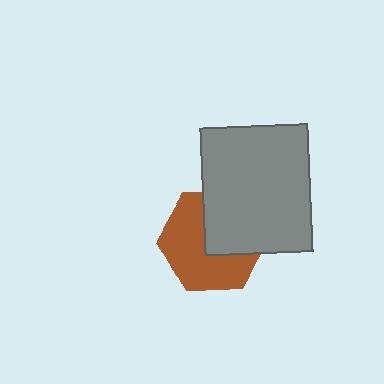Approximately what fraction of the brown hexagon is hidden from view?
Roughly 42% of the brown hexagon is hidden behind the gray rectangle.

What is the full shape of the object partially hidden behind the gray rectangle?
The partially hidden object is a brown hexagon.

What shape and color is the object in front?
The object in front is a gray rectangle.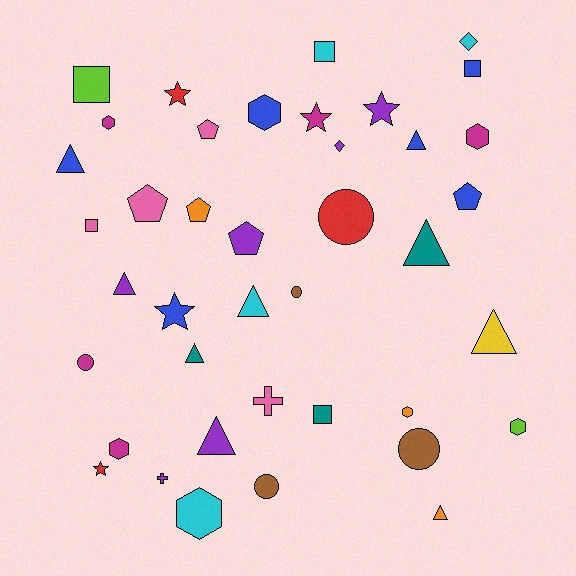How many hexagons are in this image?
There are 7 hexagons.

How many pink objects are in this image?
There are 4 pink objects.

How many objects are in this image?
There are 40 objects.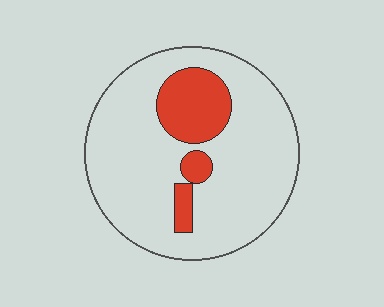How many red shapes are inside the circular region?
3.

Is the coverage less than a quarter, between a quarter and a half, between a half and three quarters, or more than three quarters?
Less than a quarter.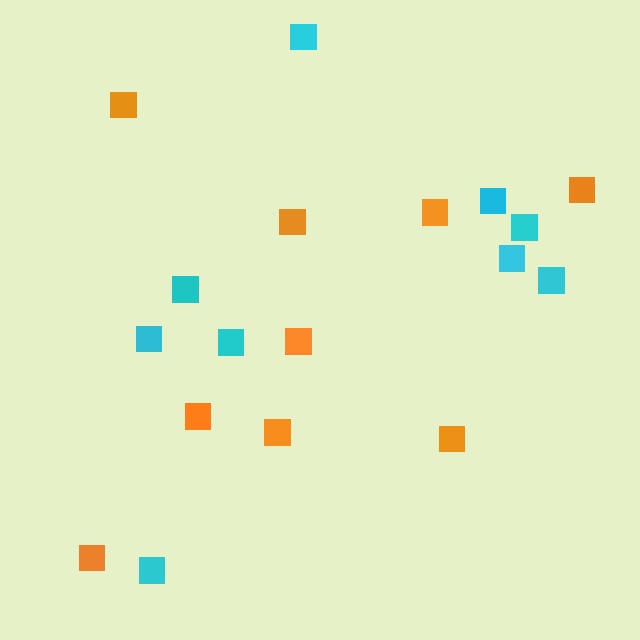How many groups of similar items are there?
There are 2 groups: one group of cyan squares (9) and one group of orange squares (9).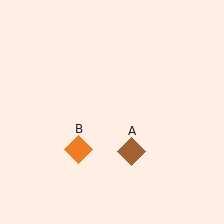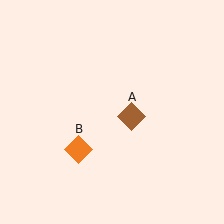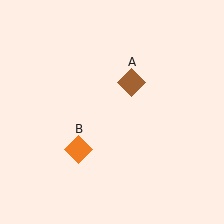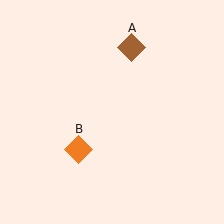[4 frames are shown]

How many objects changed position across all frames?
1 object changed position: brown diamond (object A).